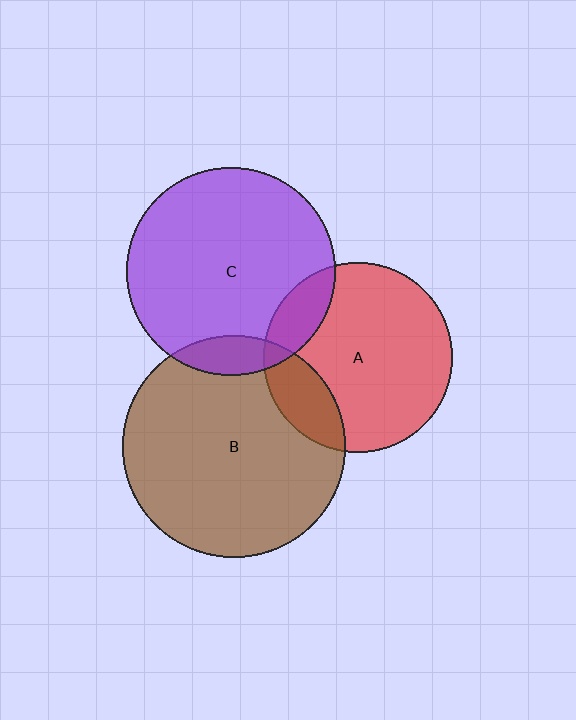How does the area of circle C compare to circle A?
Approximately 1.2 times.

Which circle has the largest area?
Circle B (brown).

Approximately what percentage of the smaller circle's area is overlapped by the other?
Approximately 15%.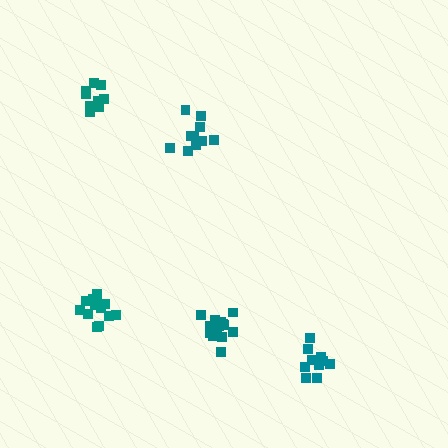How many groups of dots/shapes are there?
There are 5 groups.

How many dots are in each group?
Group 1: 10 dots, Group 2: 10 dots, Group 3: 15 dots, Group 4: 13 dots, Group 5: 10 dots (58 total).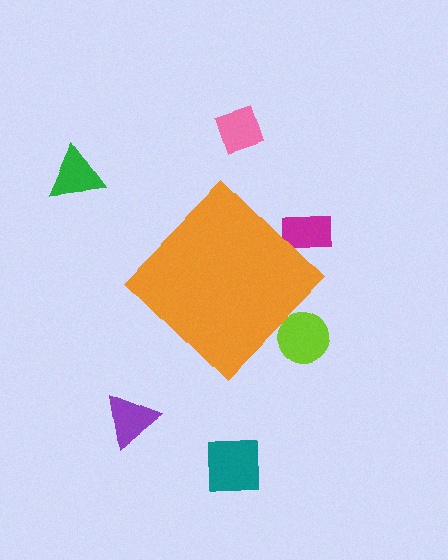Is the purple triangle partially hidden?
No, the purple triangle is fully visible.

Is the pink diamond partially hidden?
No, the pink diamond is fully visible.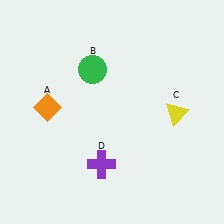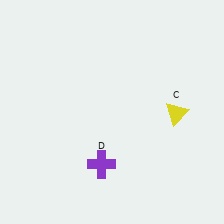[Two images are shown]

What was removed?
The orange diamond (A), the green circle (B) were removed in Image 2.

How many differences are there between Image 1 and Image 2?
There are 2 differences between the two images.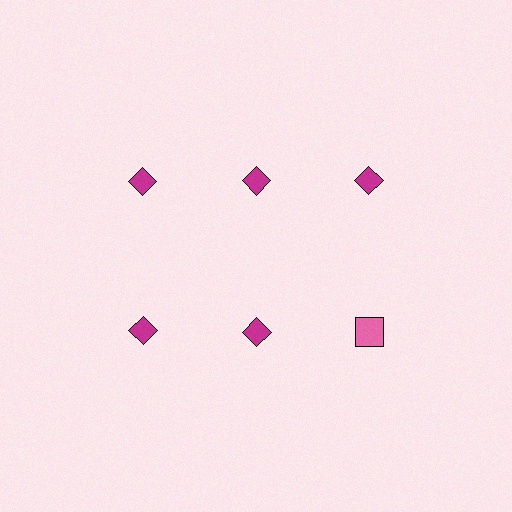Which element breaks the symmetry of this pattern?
The pink square in the second row, center column breaks the symmetry. All other shapes are magenta diamonds.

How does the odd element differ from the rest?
It differs in both color (pink instead of magenta) and shape (square instead of diamond).